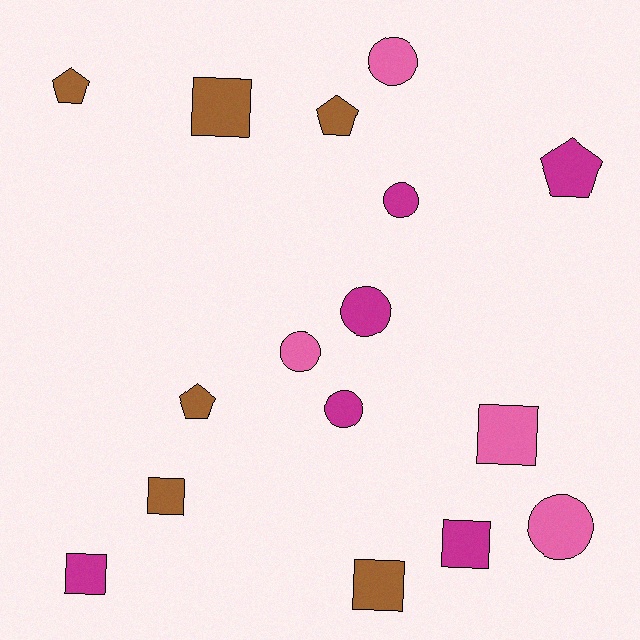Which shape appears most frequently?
Circle, with 6 objects.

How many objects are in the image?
There are 16 objects.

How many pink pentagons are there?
There are no pink pentagons.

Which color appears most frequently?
Magenta, with 6 objects.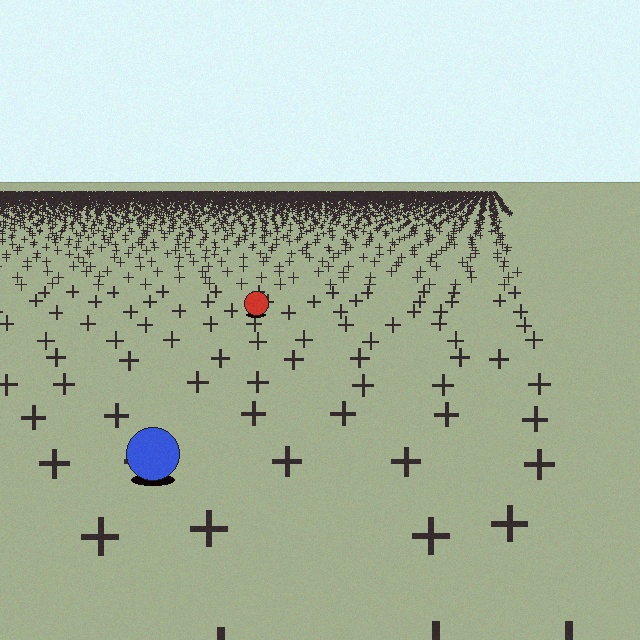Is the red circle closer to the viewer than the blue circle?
No. The blue circle is closer — you can tell from the texture gradient: the ground texture is coarser near it.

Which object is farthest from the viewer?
The red circle is farthest from the viewer. It appears smaller and the ground texture around it is denser.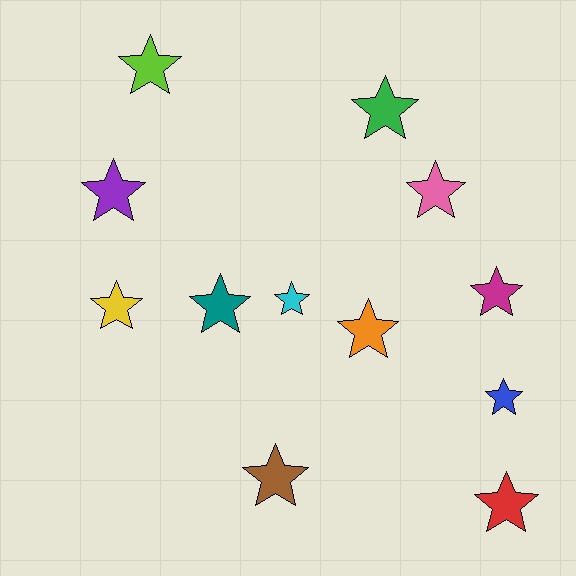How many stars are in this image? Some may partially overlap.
There are 12 stars.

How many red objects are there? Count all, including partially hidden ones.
There is 1 red object.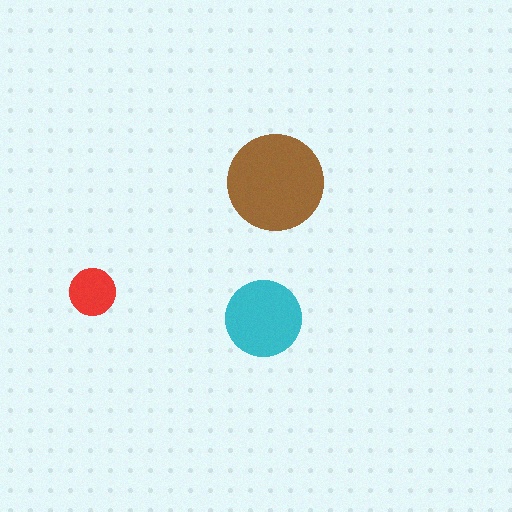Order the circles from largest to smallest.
the brown one, the cyan one, the red one.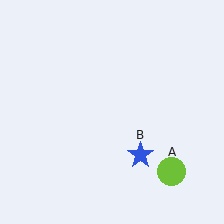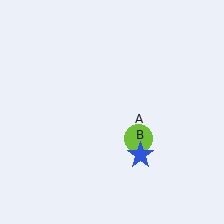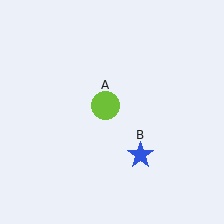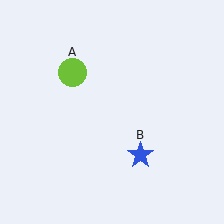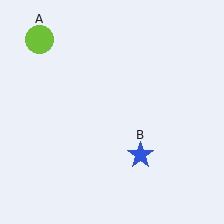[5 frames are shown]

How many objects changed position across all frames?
1 object changed position: lime circle (object A).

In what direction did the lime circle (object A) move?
The lime circle (object A) moved up and to the left.